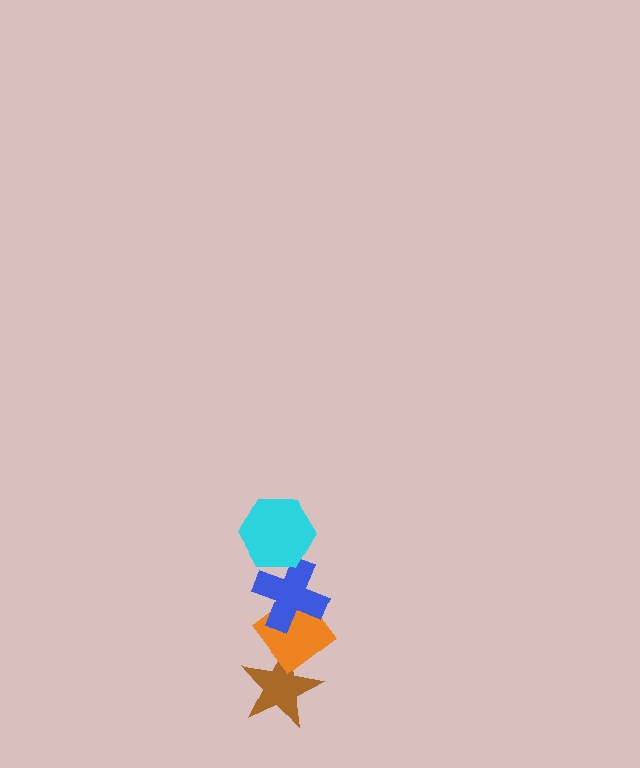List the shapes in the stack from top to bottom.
From top to bottom: the cyan hexagon, the blue cross, the orange diamond, the brown star.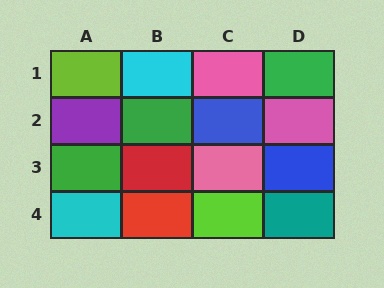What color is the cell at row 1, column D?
Green.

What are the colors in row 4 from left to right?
Cyan, red, lime, teal.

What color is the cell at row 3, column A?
Green.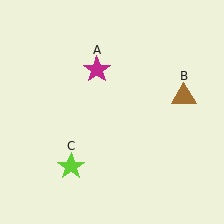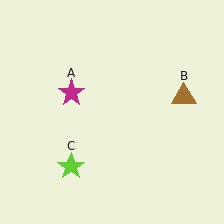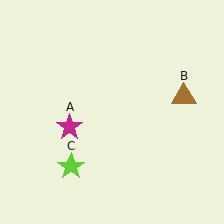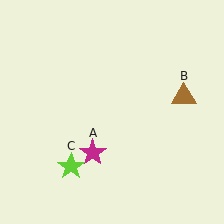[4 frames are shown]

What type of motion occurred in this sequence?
The magenta star (object A) rotated counterclockwise around the center of the scene.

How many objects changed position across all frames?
1 object changed position: magenta star (object A).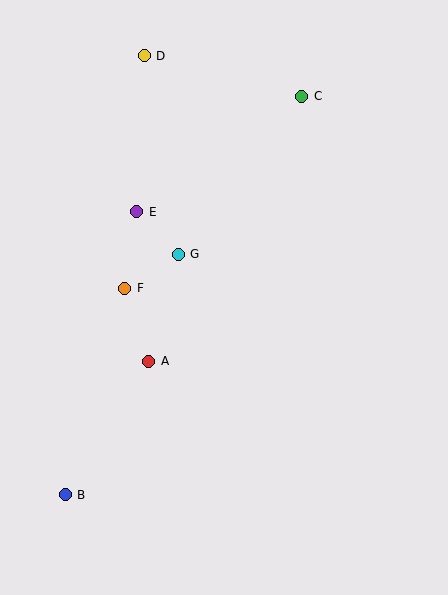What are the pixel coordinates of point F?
Point F is at (125, 288).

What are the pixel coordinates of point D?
Point D is at (144, 56).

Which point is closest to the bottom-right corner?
Point A is closest to the bottom-right corner.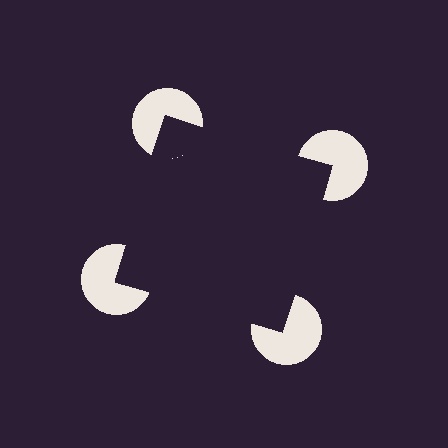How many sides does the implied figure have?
4 sides.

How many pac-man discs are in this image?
There are 4 — one at each vertex of the illusory square.